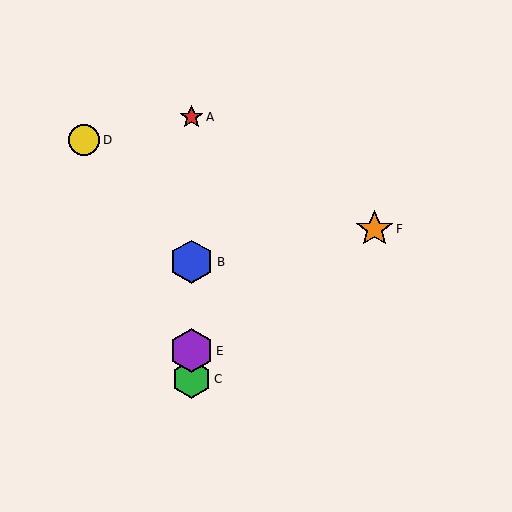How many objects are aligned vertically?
4 objects (A, B, C, E) are aligned vertically.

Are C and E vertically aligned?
Yes, both are at x≈192.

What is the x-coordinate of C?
Object C is at x≈192.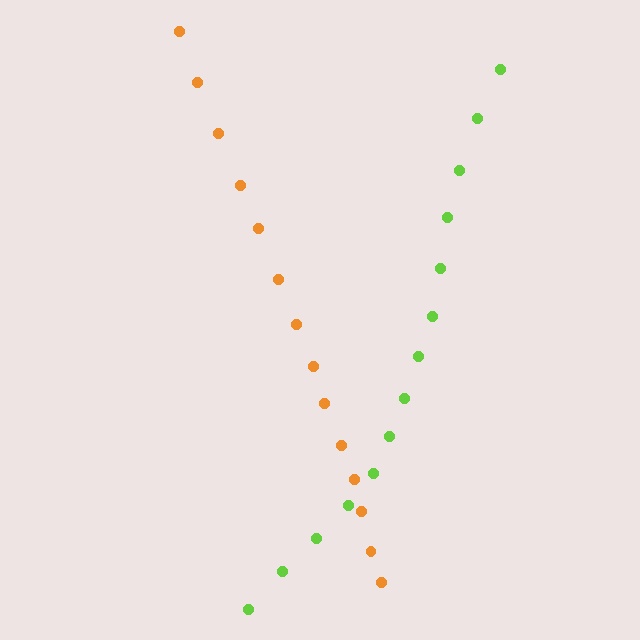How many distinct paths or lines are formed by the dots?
There are 2 distinct paths.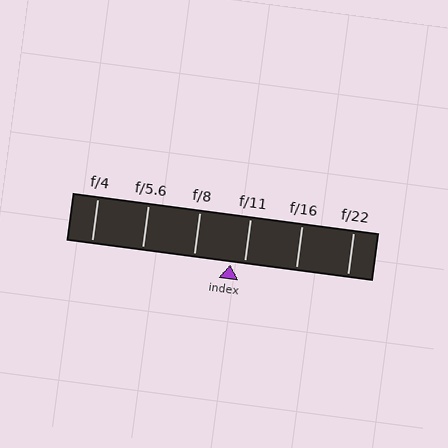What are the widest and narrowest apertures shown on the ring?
The widest aperture shown is f/4 and the narrowest is f/22.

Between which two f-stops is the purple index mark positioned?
The index mark is between f/8 and f/11.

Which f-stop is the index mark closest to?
The index mark is closest to f/11.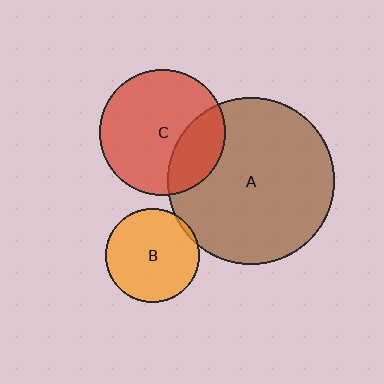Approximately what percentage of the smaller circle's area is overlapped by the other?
Approximately 25%.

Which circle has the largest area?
Circle A (brown).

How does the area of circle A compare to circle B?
Approximately 3.2 times.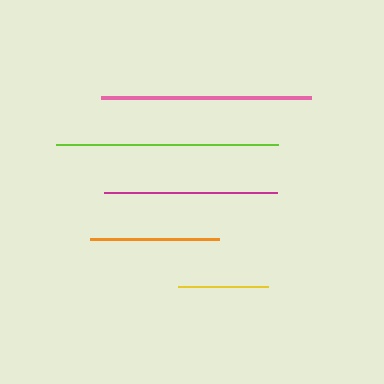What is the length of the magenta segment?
The magenta segment is approximately 173 pixels long.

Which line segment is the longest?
The lime line is the longest at approximately 221 pixels.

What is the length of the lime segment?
The lime segment is approximately 221 pixels long.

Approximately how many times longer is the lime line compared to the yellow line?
The lime line is approximately 2.5 times the length of the yellow line.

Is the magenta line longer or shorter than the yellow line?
The magenta line is longer than the yellow line.